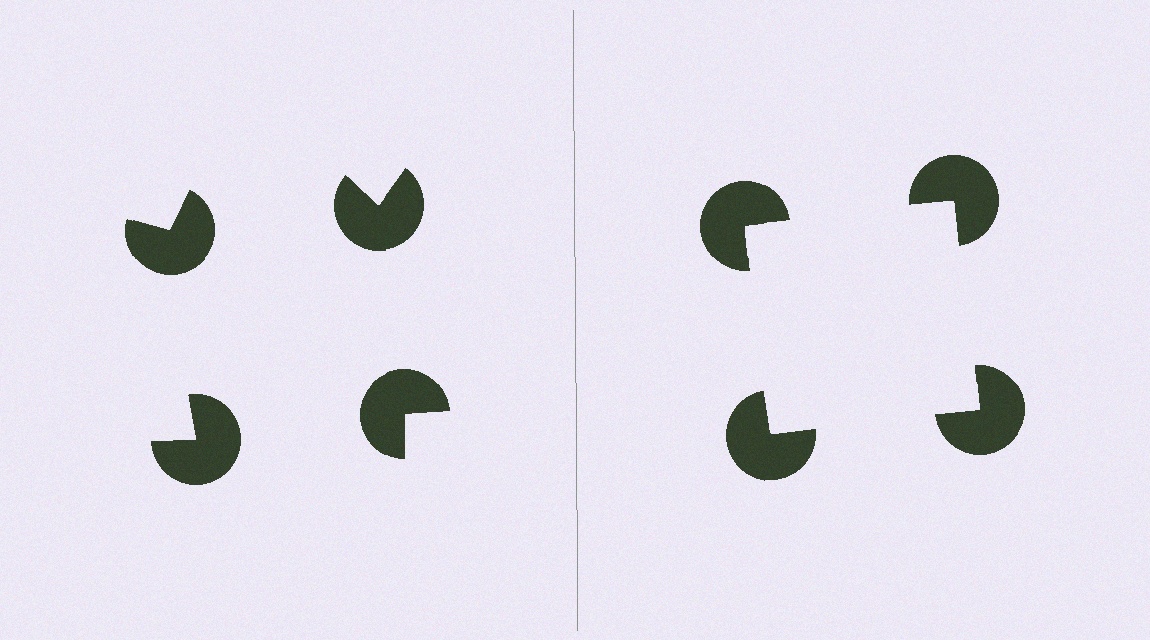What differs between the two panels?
The pac-man discs are positioned identically on both sides; only the wedge orientations differ. On the right they align to a square; on the left they are misaligned.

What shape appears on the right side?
An illusory square.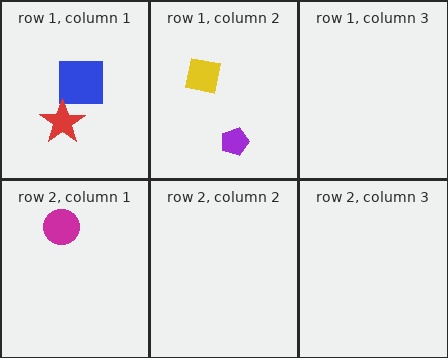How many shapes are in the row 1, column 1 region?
2.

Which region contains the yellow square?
The row 1, column 2 region.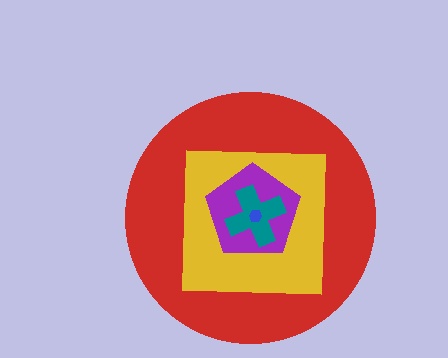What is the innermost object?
The blue hexagon.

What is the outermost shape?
The red circle.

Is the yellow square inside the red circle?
Yes.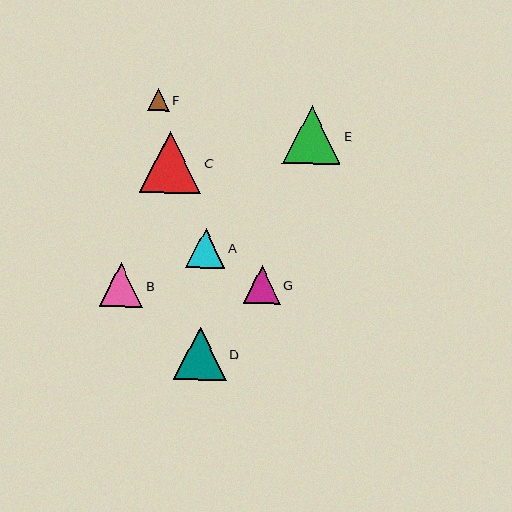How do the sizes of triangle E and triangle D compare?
Triangle E and triangle D are approximately the same size.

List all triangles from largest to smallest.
From largest to smallest: C, E, D, B, A, G, F.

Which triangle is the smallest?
Triangle F is the smallest with a size of approximately 22 pixels.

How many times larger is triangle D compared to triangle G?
Triangle D is approximately 1.4 times the size of triangle G.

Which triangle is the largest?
Triangle C is the largest with a size of approximately 62 pixels.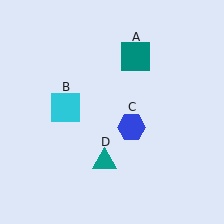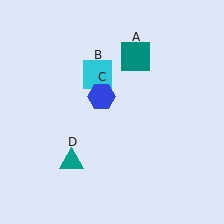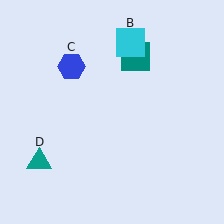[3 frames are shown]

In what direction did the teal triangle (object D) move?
The teal triangle (object D) moved left.